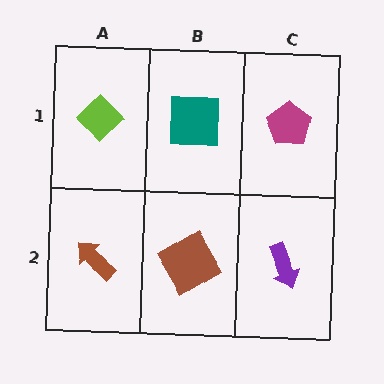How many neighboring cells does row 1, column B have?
3.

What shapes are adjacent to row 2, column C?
A magenta pentagon (row 1, column C), a brown diamond (row 2, column B).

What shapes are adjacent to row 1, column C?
A purple arrow (row 2, column C), a teal square (row 1, column B).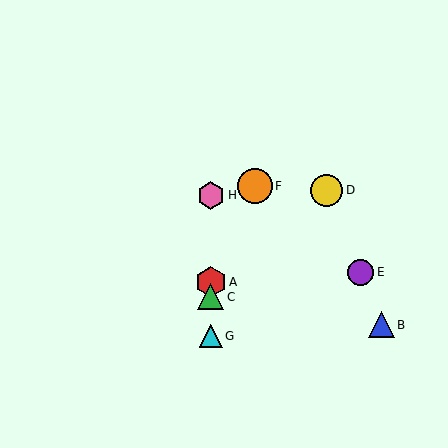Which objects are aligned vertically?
Objects A, C, G, H are aligned vertically.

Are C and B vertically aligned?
No, C is at x≈211 and B is at x≈381.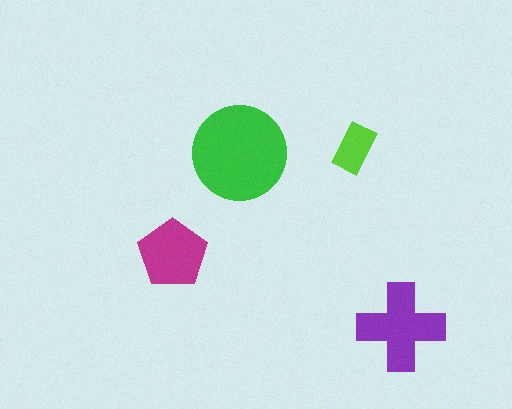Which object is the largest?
The green circle.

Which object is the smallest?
The lime rectangle.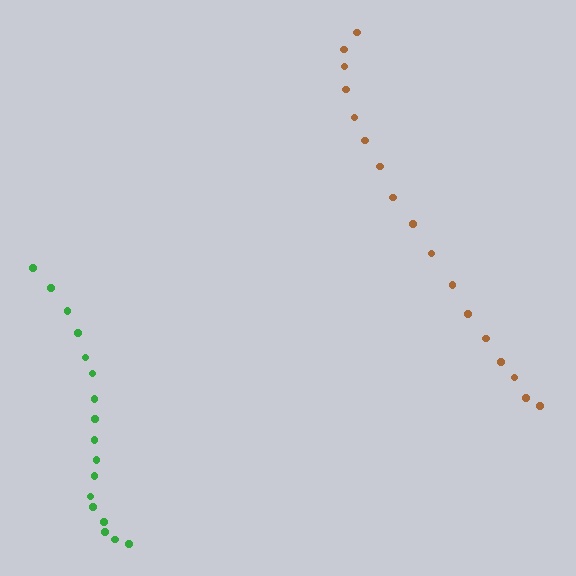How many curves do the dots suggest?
There are 2 distinct paths.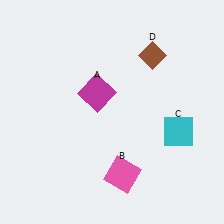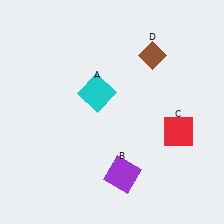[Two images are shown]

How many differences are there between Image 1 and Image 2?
There are 3 differences between the two images.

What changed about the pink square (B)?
In Image 1, B is pink. In Image 2, it changed to purple.